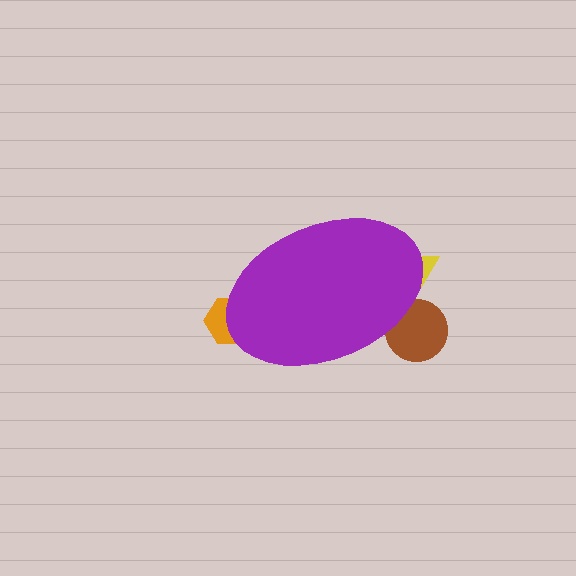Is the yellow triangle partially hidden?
Yes, the yellow triangle is partially hidden behind the purple ellipse.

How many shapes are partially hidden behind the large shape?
3 shapes are partially hidden.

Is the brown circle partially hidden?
Yes, the brown circle is partially hidden behind the purple ellipse.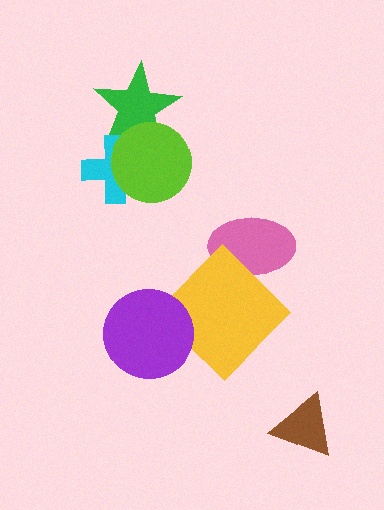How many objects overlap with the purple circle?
1 object overlaps with the purple circle.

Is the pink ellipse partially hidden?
Yes, it is partially covered by another shape.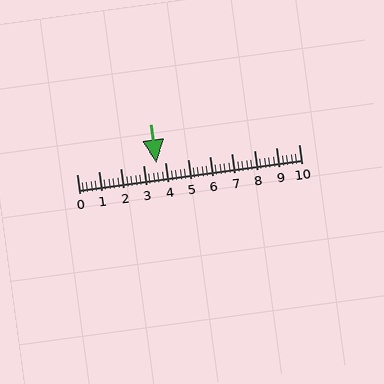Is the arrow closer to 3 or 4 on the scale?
The arrow is closer to 4.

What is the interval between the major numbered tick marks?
The major tick marks are spaced 1 units apart.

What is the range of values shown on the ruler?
The ruler shows values from 0 to 10.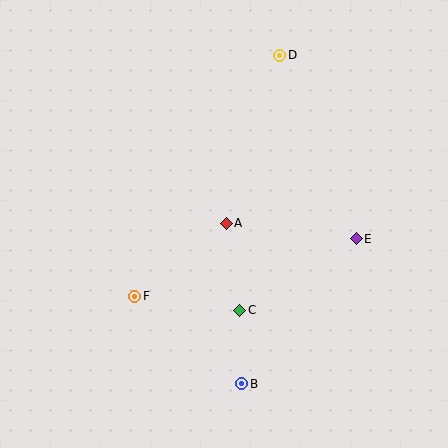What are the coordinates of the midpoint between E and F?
The midpoint between E and F is at (246, 267).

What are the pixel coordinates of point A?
Point A is at (226, 223).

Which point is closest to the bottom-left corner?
Point F is closest to the bottom-left corner.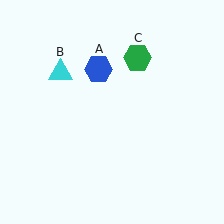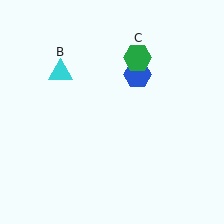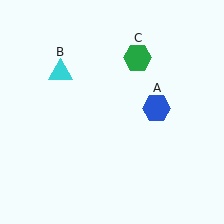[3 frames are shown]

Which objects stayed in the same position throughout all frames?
Cyan triangle (object B) and green hexagon (object C) remained stationary.